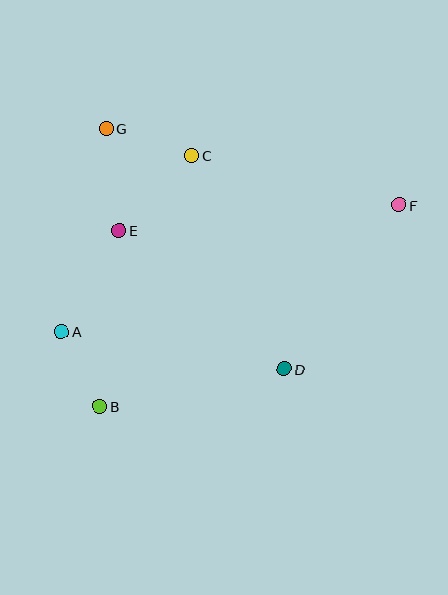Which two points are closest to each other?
Points A and B are closest to each other.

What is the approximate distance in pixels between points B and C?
The distance between B and C is approximately 267 pixels.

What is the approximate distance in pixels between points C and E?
The distance between C and E is approximately 104 pixels.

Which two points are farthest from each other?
Points B and F are farthest from each other.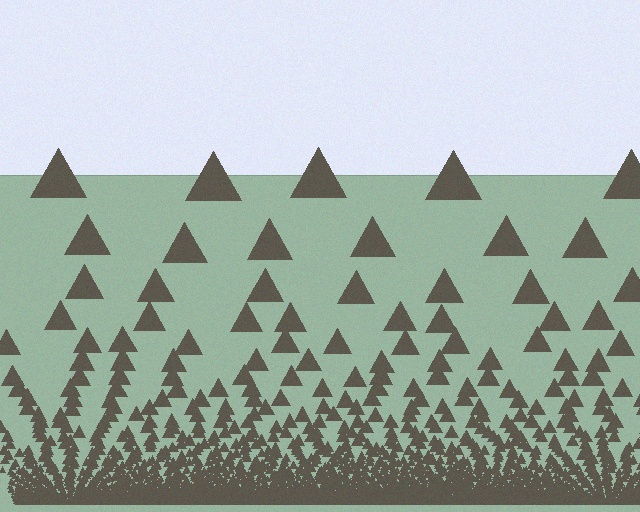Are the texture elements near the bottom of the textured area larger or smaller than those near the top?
Smaller. The gradient is inverted — elements near the bottom are smaller and denser.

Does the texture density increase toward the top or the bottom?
Density increases toward the bottom.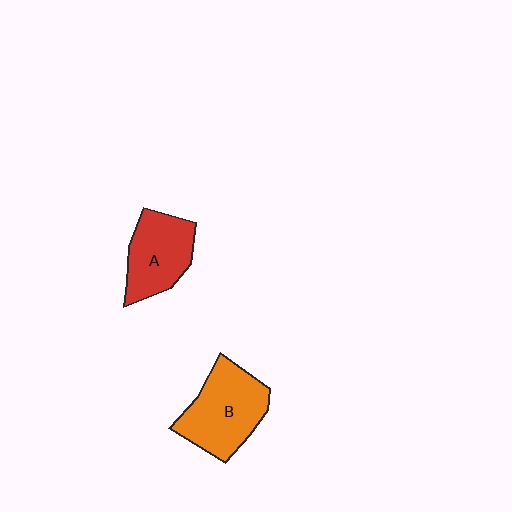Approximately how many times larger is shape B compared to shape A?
Approximately 1.2 times.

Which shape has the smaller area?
Shape A (red).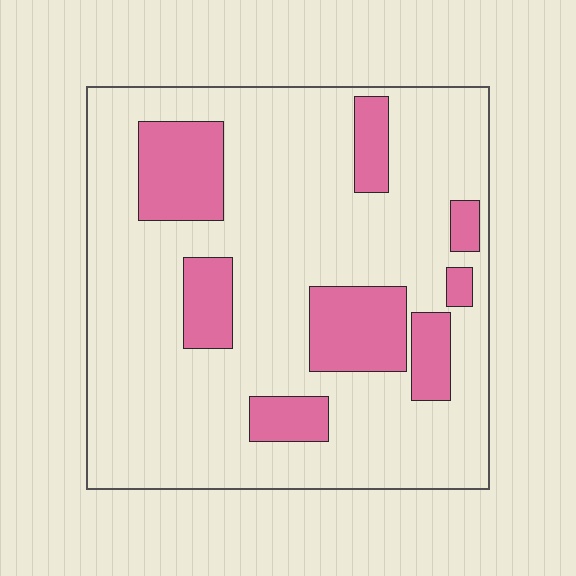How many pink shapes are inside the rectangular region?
8.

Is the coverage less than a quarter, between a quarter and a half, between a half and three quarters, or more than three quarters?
Less than a quarter.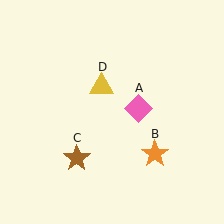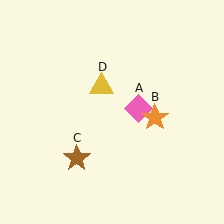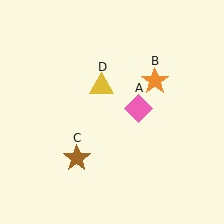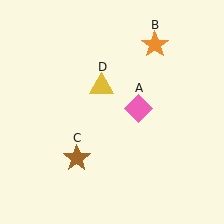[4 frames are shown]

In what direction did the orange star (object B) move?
The orange star (object B) moved up.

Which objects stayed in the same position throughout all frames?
Pink diamond (object A) and brown star (object C) and yellow triangle (object D) remained stationary.